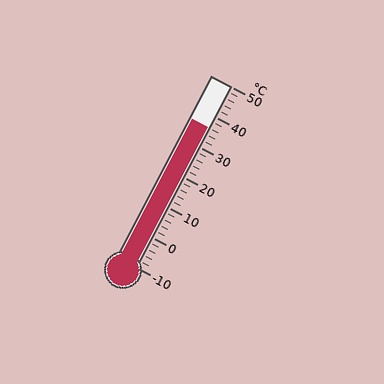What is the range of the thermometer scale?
The thermometer scale ranges from -10°C to 50°C.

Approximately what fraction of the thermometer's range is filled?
The thermometer is filled to approximately 75% of its range.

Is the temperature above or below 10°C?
The temperature is above 10°C.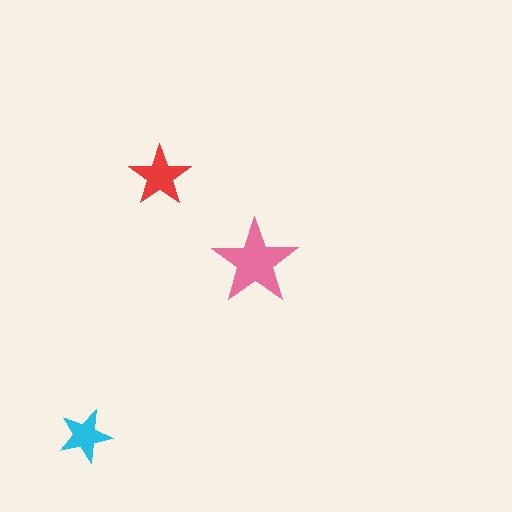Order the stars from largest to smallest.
the pink one, the red one, the cyan one.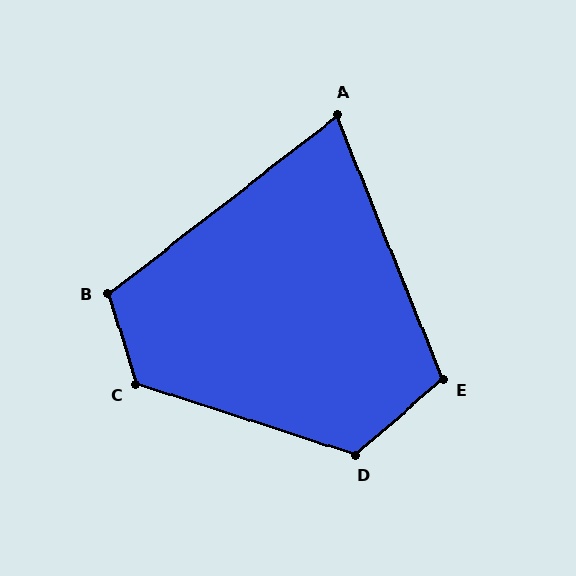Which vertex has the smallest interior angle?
A, at approximately 74 degrees.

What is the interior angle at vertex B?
Approximately 111 degrees (obtuse).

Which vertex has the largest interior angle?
C, at approximately 125 degrees.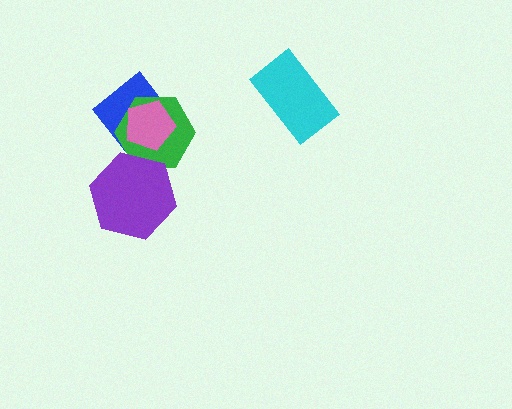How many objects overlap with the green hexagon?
3 objects overlap with the green hexagon.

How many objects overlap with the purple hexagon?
1 object overlaps with the purple hexagon.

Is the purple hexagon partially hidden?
No, no other shape covers it.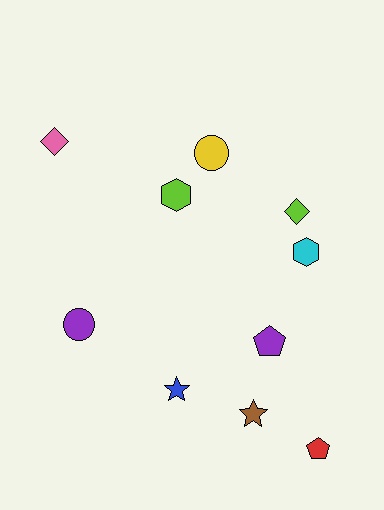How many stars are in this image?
There are 2 stars.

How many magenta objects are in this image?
There are no magenta objects.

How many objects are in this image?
There are 10 objects.